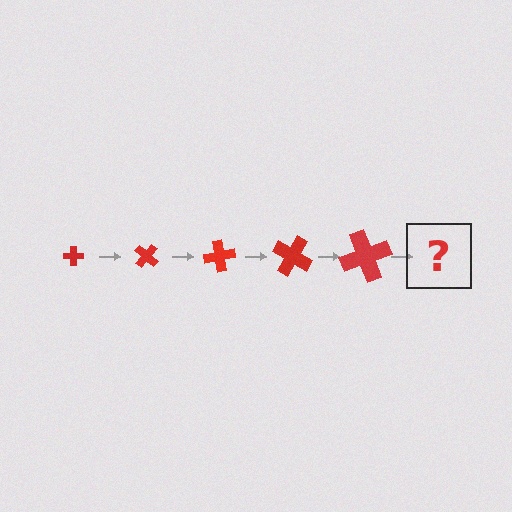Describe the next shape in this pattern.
It should be a cross, larger than the previous one and rotated 200 degrees from the start.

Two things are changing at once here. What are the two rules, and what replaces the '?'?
The two rules are that the cross grows larger each step and it rotates 40 degrees each step. The '?' should be a cross, larger than the previous one and rotated 200 degrees from the start.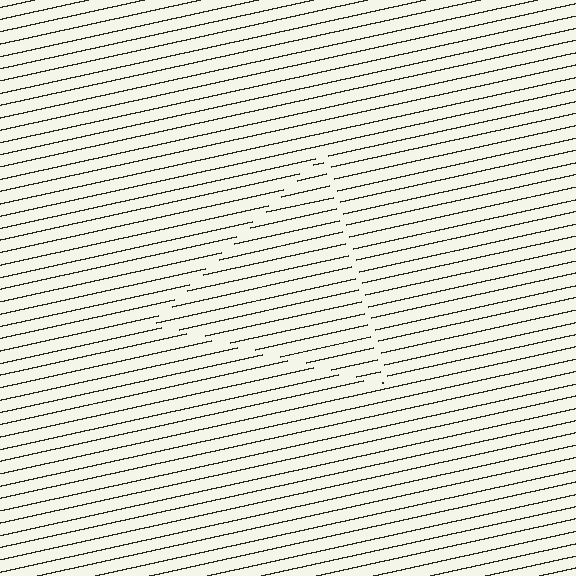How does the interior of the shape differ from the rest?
The interior of the shape contains the same grating, shifted by half a period — the contour is defined by the phase discontinuity where line-ends from the inner and outer gratings abut.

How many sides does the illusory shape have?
3 sides — the line-ends trace a triangle.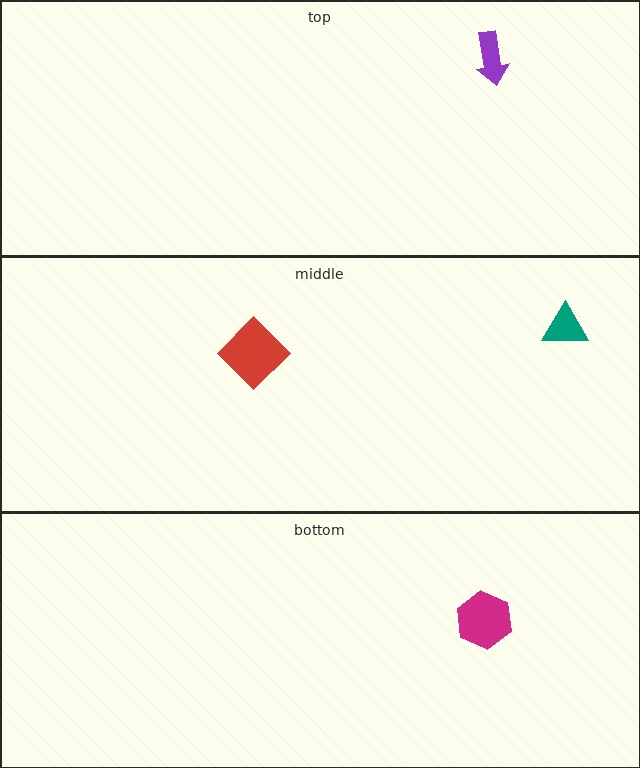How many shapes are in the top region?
1.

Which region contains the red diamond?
The middle region.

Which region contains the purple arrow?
The top region.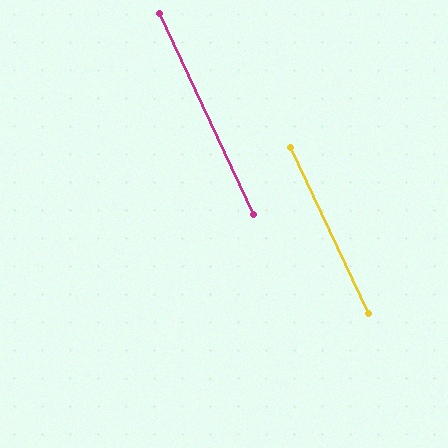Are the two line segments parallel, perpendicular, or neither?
Parallel — their directions differ by only 0.0°.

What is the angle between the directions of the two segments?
Approximately 0 degrees.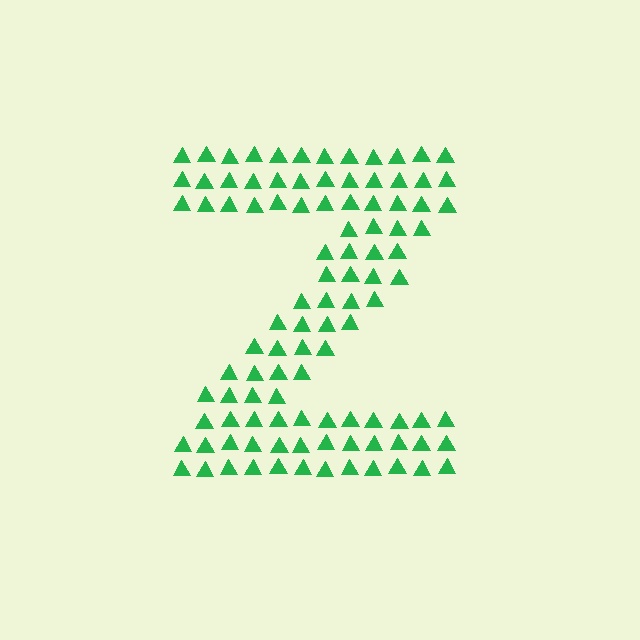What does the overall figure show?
The overall figure shows the letter Z.